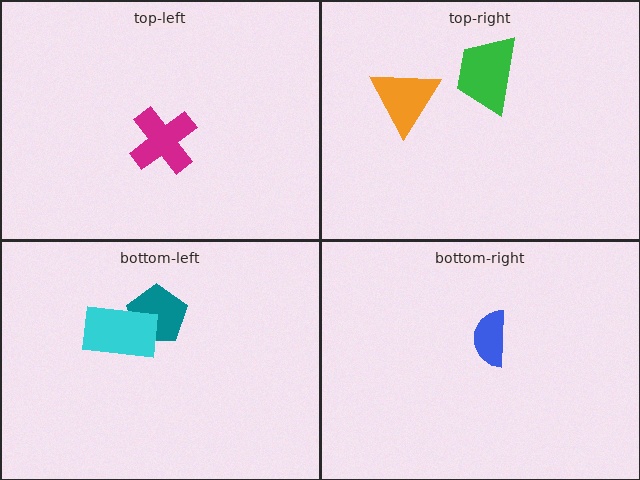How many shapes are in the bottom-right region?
1.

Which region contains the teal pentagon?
The bottom-left region.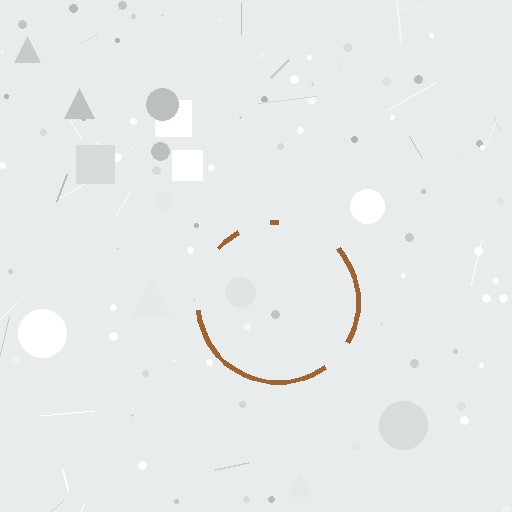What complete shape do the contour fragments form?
The contour fragments form a circle.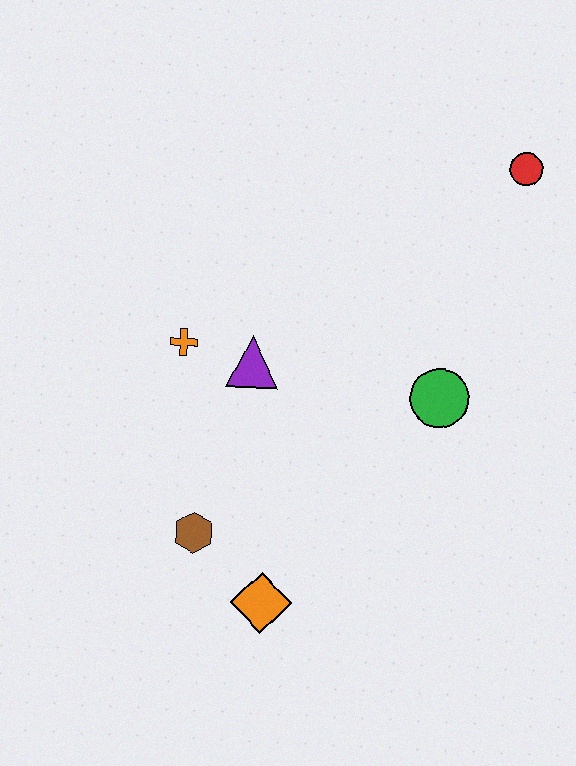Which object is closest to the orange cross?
The purple triangle is closest to the orange cross.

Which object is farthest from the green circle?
The brown hexagon is farthest from the green circle.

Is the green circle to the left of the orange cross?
No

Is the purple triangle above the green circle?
Yes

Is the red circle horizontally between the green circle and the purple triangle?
No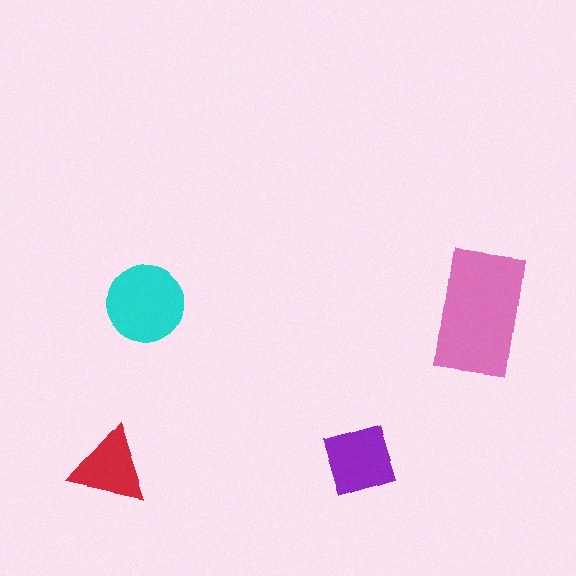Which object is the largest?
The pink rectangle.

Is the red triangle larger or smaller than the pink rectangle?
Smaller.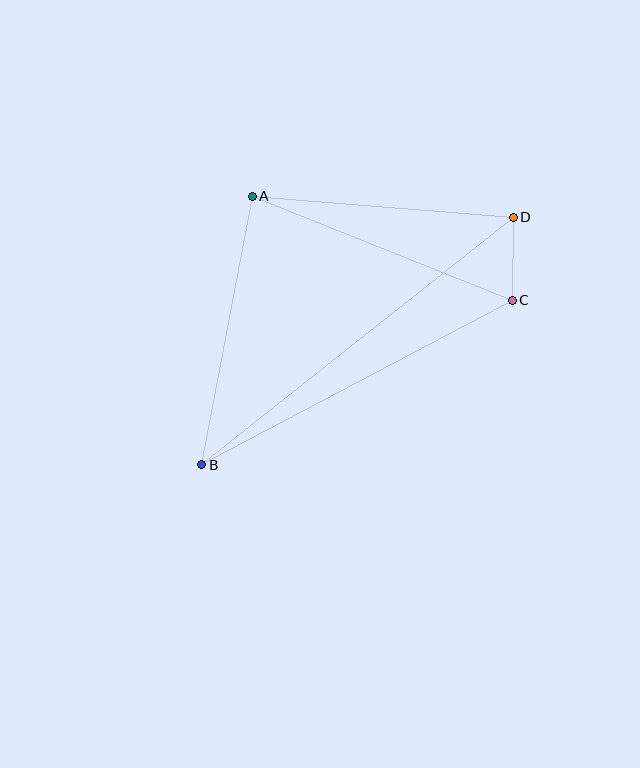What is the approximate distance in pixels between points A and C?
The distance between A and C is approximately 280 pixels.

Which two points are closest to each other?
Points C and D are closest to each other.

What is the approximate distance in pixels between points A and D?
The distance between A and D is approximately 262 pixels.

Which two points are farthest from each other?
Points B and D are farthest from each other.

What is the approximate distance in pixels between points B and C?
The distance between B and C is approximately 351 pixels.